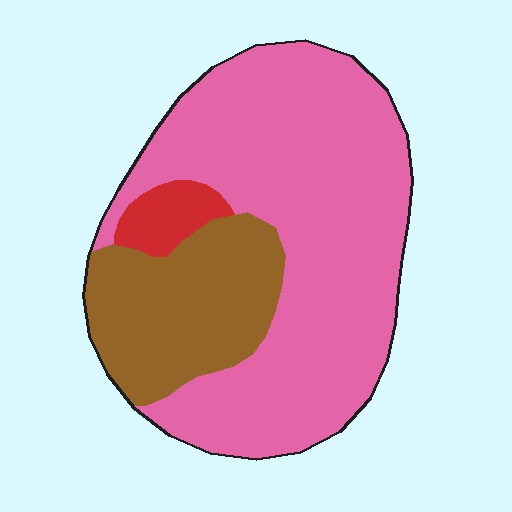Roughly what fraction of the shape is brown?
Brown takes up about one quarter (1/4) of the shape.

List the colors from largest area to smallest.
From largest to smallest: pink, brown, red.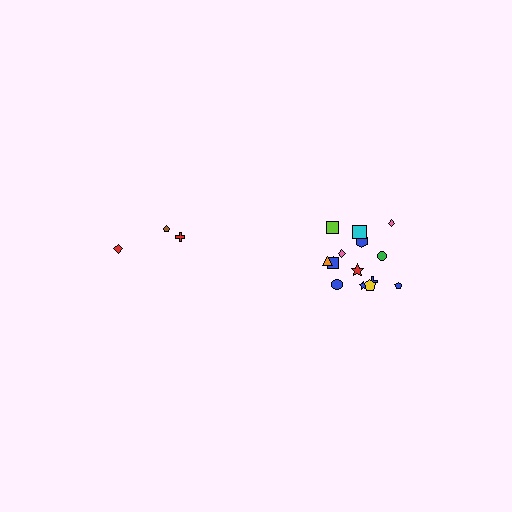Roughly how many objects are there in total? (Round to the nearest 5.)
Roughly 20 objects in total.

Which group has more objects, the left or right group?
The right group.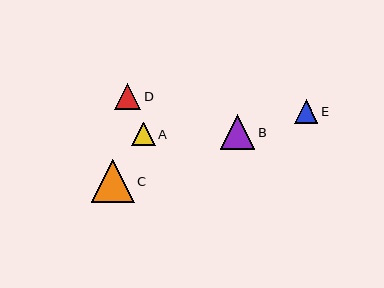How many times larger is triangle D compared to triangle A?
Triangle D is approximately 1.1 times the size of triangle A.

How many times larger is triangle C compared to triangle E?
Triangle C is approximately 1.8 times the size of triangle E.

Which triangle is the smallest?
Triangle A is the smallest with a size of approximately 23 pixels.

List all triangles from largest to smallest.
From largest to smallest: C, B, D, E, A.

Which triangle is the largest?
Triangle C is the largest with a size of approximately 43 pixels.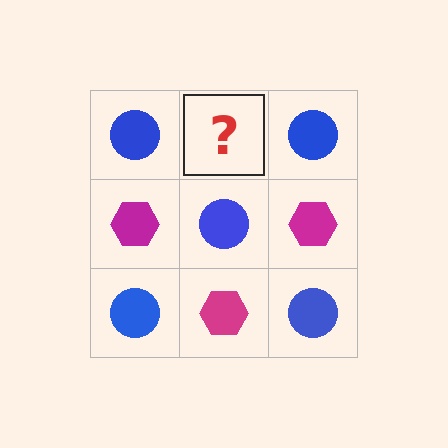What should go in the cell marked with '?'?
The missing cell should contain a magenta hexagon.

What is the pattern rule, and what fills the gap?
The rule is that it alternates blue circle and magenta hexagon in a checkerboard pattern. The gap should be filled with a magenta hexagon.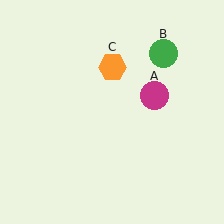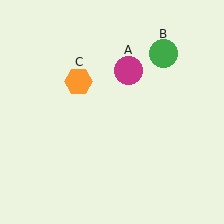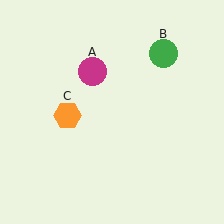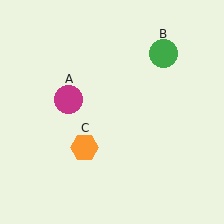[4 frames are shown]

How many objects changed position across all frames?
2 objects changed position: magenta circle (object A), orange hexagon (object C).